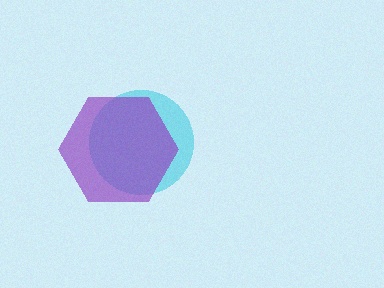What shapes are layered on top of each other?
The layered shapes are: a cyan circle, a purple hexagon.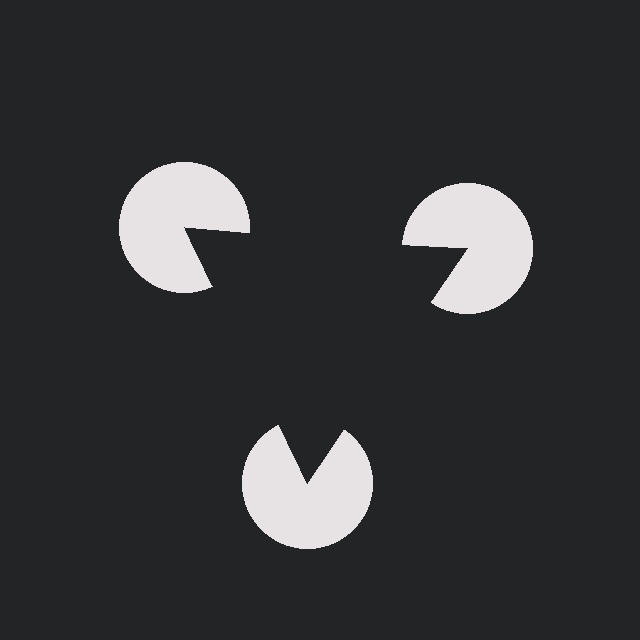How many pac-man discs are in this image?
There are 3 — one at each vertex of the illusory triangle.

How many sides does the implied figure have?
3 sides.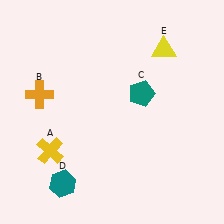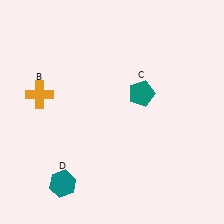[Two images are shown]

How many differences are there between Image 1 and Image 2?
There are 2 differences between the two images.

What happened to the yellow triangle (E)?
The yellow triangle (E) was removed in Image 2. It was in the top-right area of Image 1.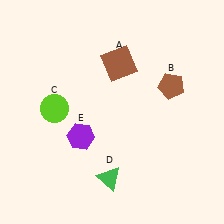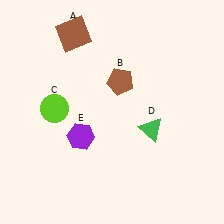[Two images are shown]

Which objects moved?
The objects that moved are: the brown square (A), the brown pentagon (B), the green triangle (D).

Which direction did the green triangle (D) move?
The green triangle (D) moved up.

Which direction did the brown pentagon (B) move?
The brown pentagon (B) moved left.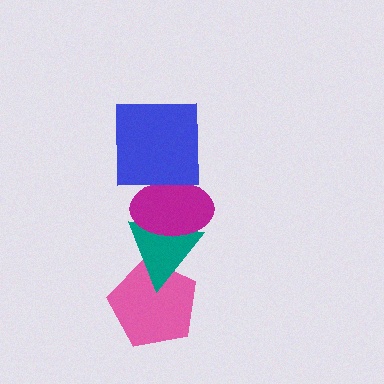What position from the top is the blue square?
The blue square is 1st from the top.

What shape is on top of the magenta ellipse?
The blue square is on top of the magenta ellipse.